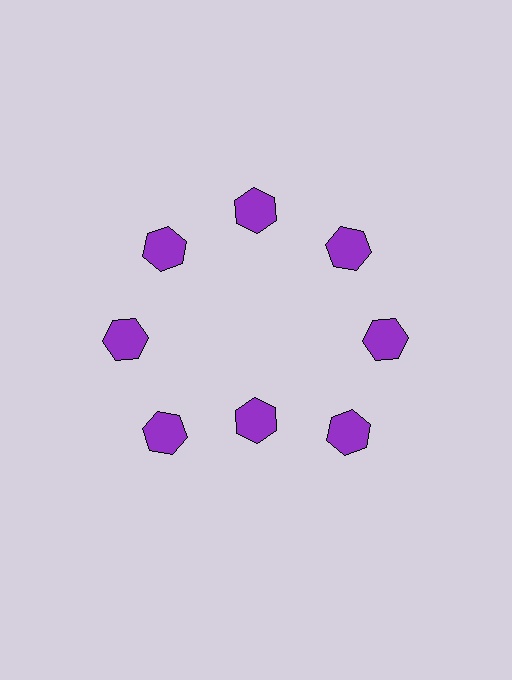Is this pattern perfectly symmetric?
No. The 8 purple hexagons are arranged in a ring, but one element near the 6 o'clock position is pulled inward toward the center, breaking the 8-fold rotational symmetry.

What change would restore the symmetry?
The symmetry would be restored by moving it outward, back onto the ring so that all 8 hexagons sit at equal angles and equal distance from the center.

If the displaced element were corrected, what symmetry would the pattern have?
It would have 8-fold rotational symmetry — the pattern would map onto itself every 45 degrees.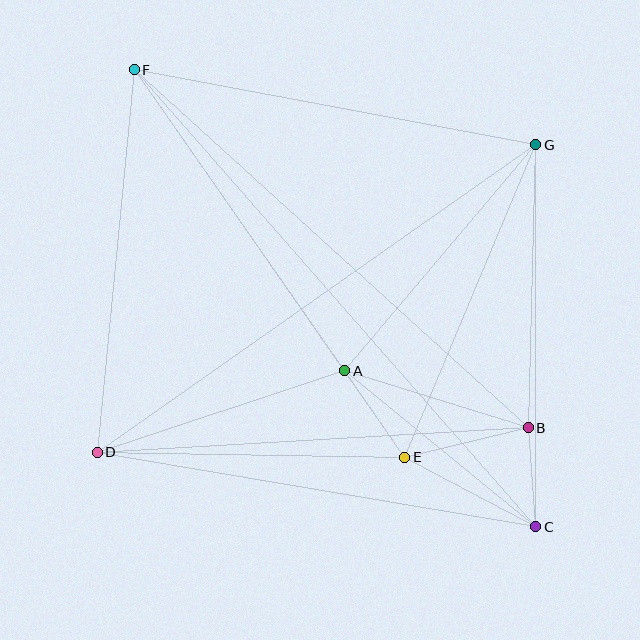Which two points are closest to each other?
Points B and C are closest to each other.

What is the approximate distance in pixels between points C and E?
The distance between C and E is approximately 148 pixels.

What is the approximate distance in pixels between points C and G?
The distance between C and G is approximately 382 pixels.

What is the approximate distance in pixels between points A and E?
The distance between A and E is approximately 105 pixels.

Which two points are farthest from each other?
Points C and F are farthest from each other.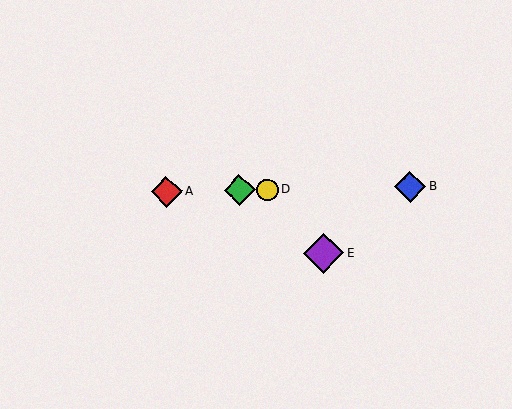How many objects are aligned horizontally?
4 objects (A, B, C, D) are aligned horizontally.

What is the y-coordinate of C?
Object C is at y≈190.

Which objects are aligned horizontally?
Objects A, B, C, D are aligned horizontally.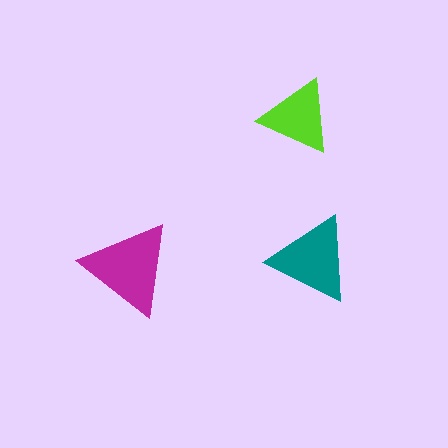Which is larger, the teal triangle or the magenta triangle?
The magenta one.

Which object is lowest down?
The magenta triangle is bottommost.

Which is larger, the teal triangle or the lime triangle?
The teal one.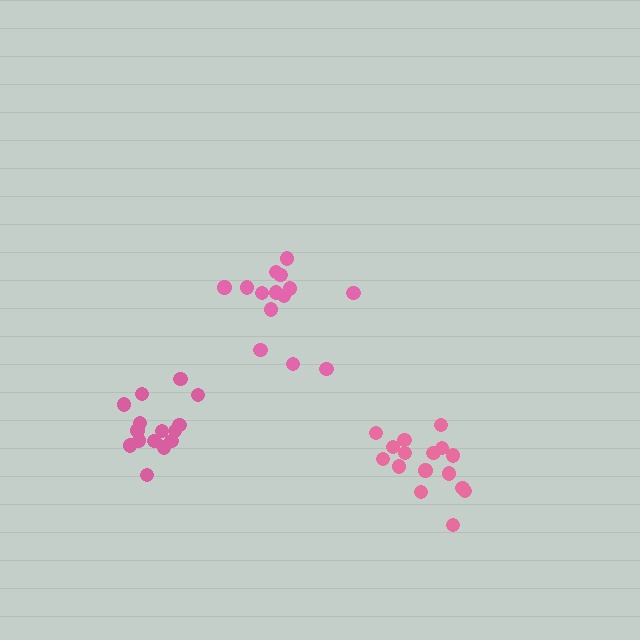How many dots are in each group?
Group 1: 15 dots, Group 2: 14 dots, Group 3: 16 dots (45 total).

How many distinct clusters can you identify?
There are 3 distinct clusters.